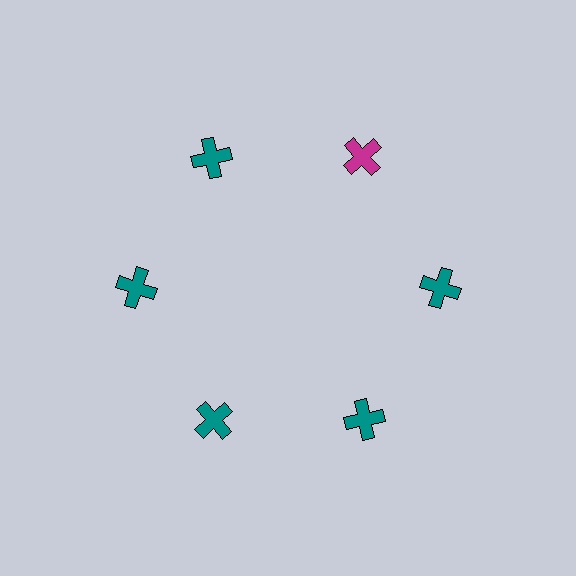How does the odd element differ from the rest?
It has a different color: magenta instead of teal.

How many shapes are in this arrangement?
There are 6 shapes arranged in a ring pattern.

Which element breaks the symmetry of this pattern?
The magenta cross at roughly the 1 o'clock position breaks the symmetry. All other shapes are teal crosses.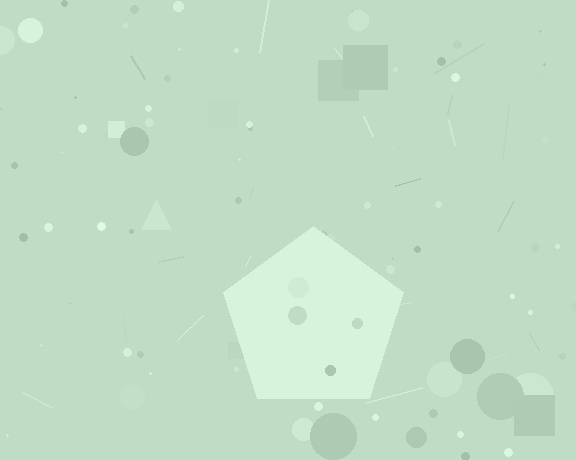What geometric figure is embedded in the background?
A pentagon is embedded in the background.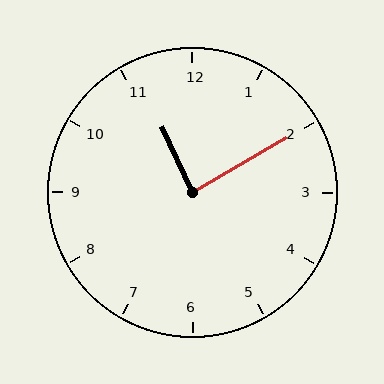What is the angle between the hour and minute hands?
Approximately 85 degrees.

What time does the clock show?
11:10.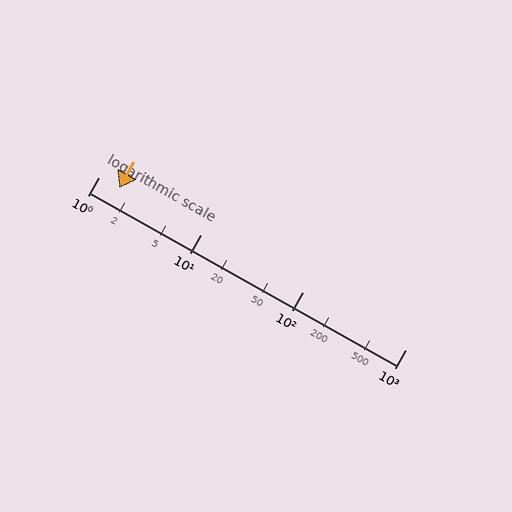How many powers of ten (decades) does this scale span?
The scale spans 3 decades, from 1 to 1000.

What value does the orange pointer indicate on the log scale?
The pointer indicates approximately 1.6.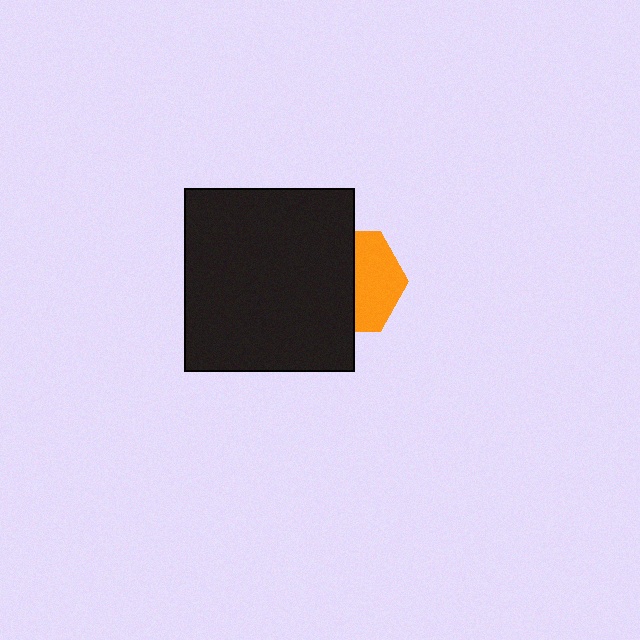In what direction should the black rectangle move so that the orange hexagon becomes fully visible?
The black rectangle should move left. That is the shortest direction to clear the overlap and leave the orange hexagon fully visible.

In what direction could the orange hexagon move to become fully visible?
The orange hexagon could move right. That would shift it out from behind the black rectangle entirely.